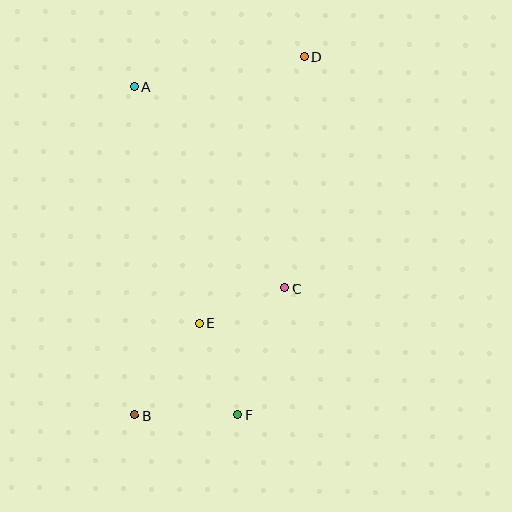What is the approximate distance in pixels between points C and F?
The distance between C and F is approximately 135 pixels.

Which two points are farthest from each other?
Points B and D are farthest from each other.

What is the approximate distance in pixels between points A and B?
The distance between A and B is approximately 328 pixels.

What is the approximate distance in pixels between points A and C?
The distance between A and C is approximately 251 pixels.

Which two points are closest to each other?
Points C and E are closest to each other.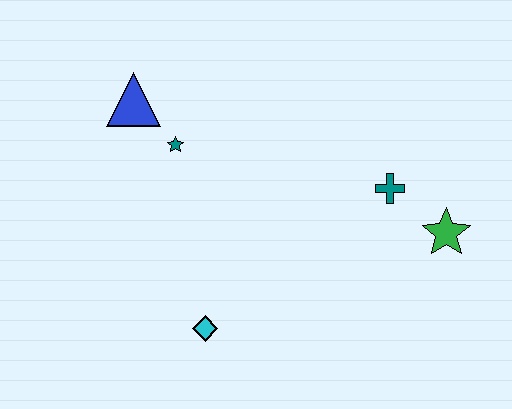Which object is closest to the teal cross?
The green star is closest to the teal cross.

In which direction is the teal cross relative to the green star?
The teal cross is to the left of the green star.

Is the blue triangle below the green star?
No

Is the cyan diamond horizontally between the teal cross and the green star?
No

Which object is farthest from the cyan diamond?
The green star is farthest from the cyan diamond.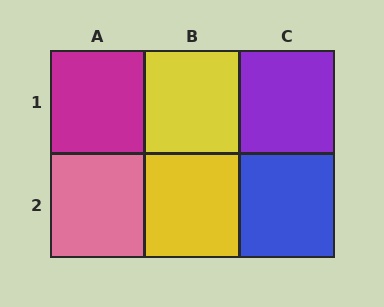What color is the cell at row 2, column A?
Pink.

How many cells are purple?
1 cell is purple.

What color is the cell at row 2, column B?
Yellow.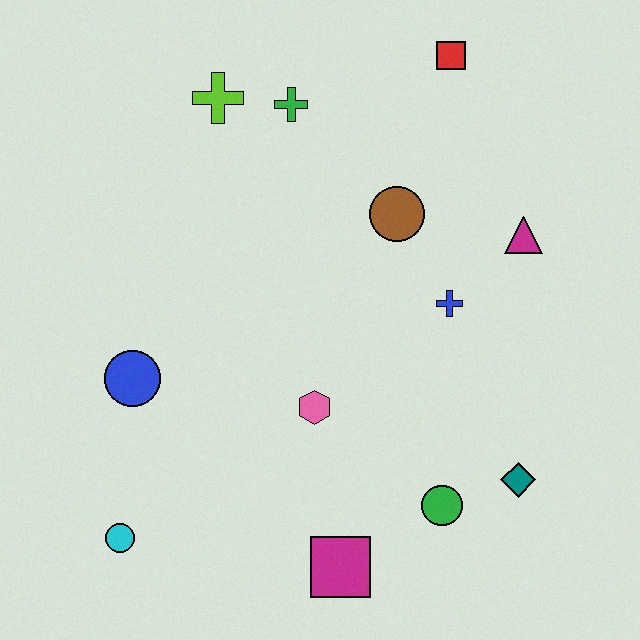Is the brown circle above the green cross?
No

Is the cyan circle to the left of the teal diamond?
Yes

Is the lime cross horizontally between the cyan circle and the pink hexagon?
Yes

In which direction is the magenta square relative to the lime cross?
The magenta square is below the lime cross.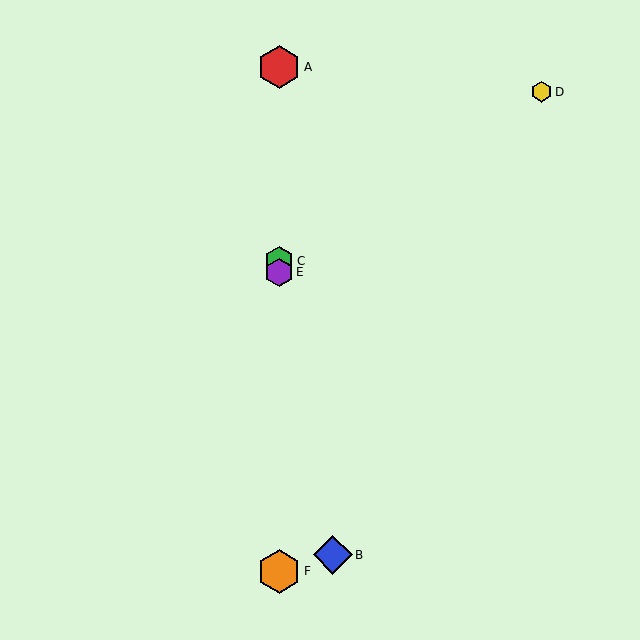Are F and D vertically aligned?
No, F is at x≈279 and D is at x≈541.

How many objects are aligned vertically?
4 objects (A, C, E, F) are aligned vertically.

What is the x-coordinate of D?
Object D is at x≈541.